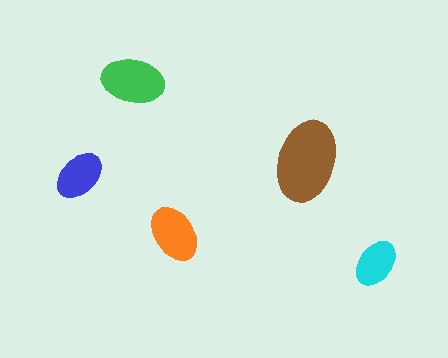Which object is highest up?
The green ellipse is topmost.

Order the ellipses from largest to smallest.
the brown one, the green one, the orange one, the blue one, the cyan one.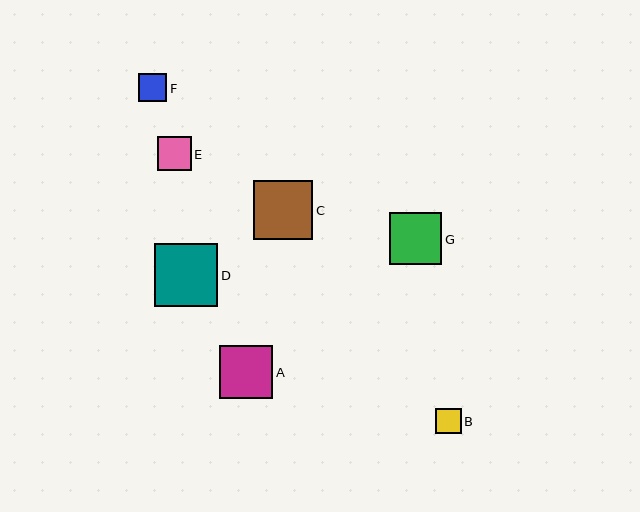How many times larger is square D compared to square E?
Square D is approximately 1.9 times the size of square E.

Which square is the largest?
Square D is the largest with a size of approximately 64 pixels.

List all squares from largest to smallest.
From largest to smallest: D, C, A, G, E, F, B.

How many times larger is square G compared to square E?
Square G is approximately 1.6 times the size of square E.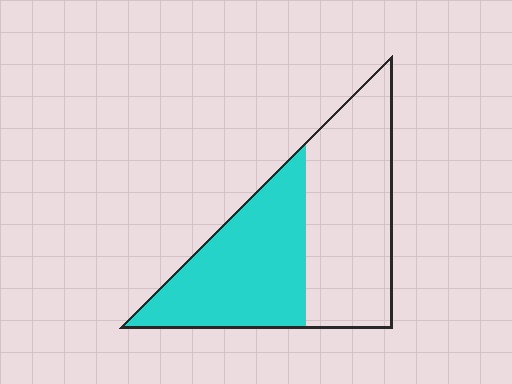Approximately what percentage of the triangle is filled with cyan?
Approximately 45%.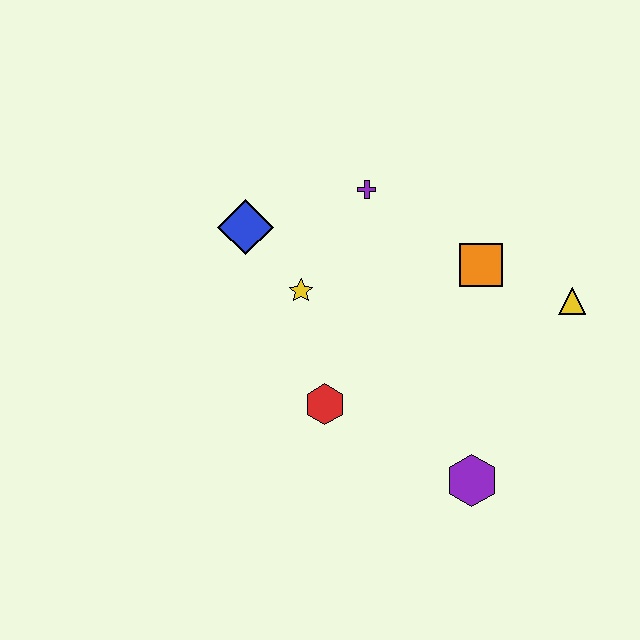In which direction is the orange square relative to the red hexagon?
The orange square is to the right of the red hexagon.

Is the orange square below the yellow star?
No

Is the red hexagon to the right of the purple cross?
No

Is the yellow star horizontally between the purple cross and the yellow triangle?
No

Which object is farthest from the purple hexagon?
The blue diamond is farthest from the purple hexagon.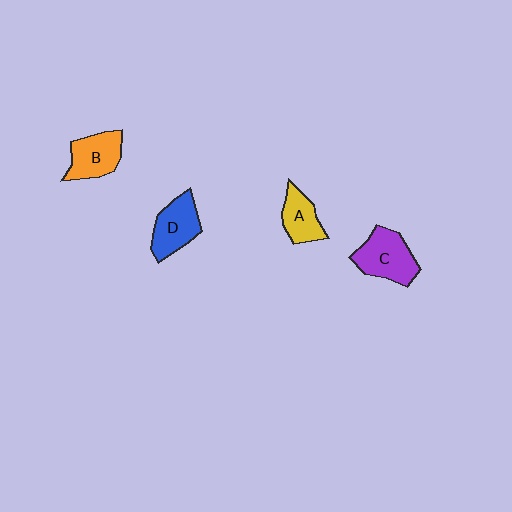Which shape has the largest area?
Shape C (purple).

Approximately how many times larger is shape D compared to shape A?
Approximately 1.3 times.